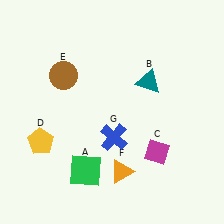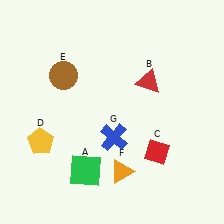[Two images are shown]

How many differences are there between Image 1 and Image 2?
There are 2 differences between the two images.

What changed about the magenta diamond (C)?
In Image 1, C is magenta. In Image 2, it changed to red.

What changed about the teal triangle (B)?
In Image 1, B is teal. In Image 2, it changed to red.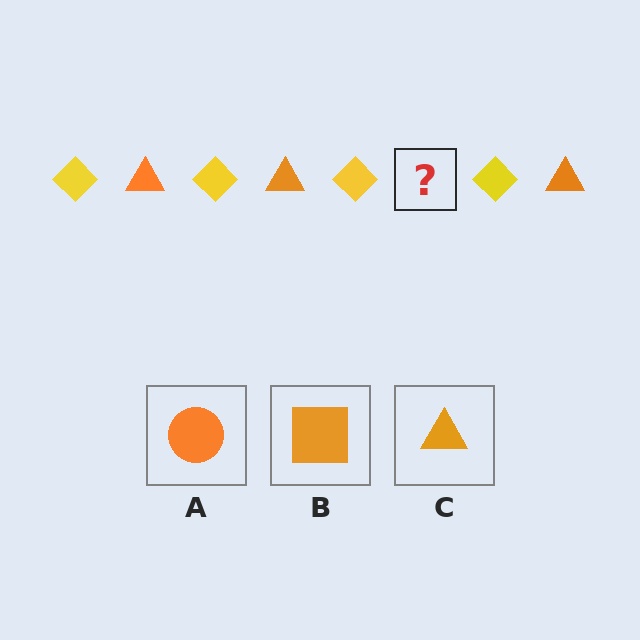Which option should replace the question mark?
Option C.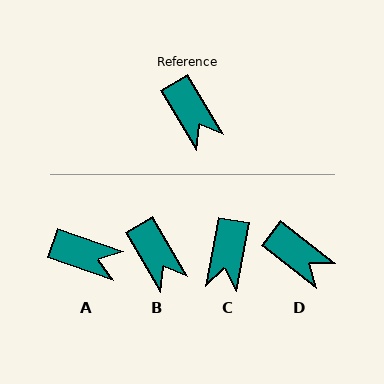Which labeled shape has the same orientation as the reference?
B.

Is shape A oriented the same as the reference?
No, it is off by about 40 degrees.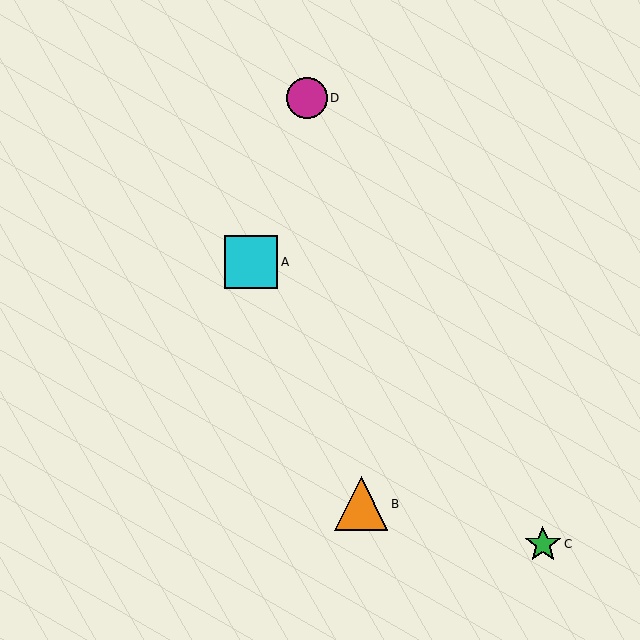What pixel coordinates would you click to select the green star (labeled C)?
Click at (543, 544) to select the green star C.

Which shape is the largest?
The orange triangle (labeled B) is the largest.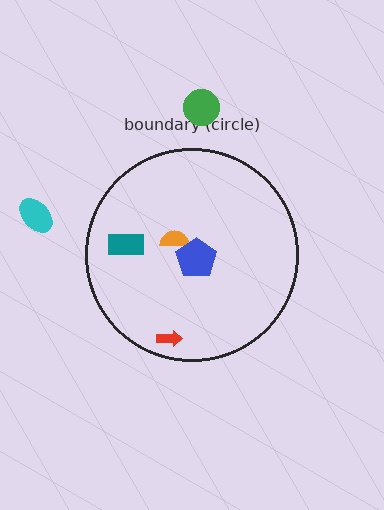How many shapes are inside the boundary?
4 inside, 2 outside.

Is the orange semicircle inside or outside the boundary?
Inside.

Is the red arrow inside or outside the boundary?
Inside.